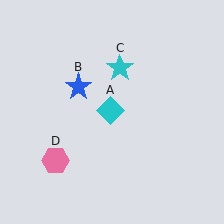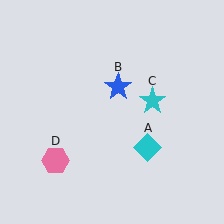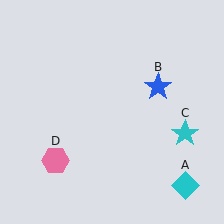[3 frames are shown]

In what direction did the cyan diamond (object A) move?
The cyan diamond (object A) moved down and to the right.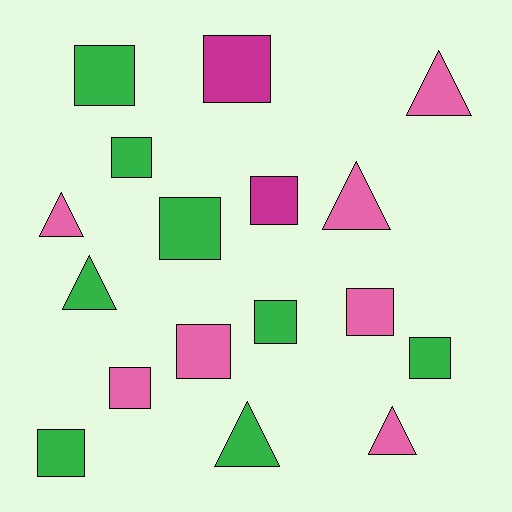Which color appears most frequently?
Green, with 8 objects.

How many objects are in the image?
There are 17 objects.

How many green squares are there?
There are 6 green squares.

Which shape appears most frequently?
Square, with 11 objects.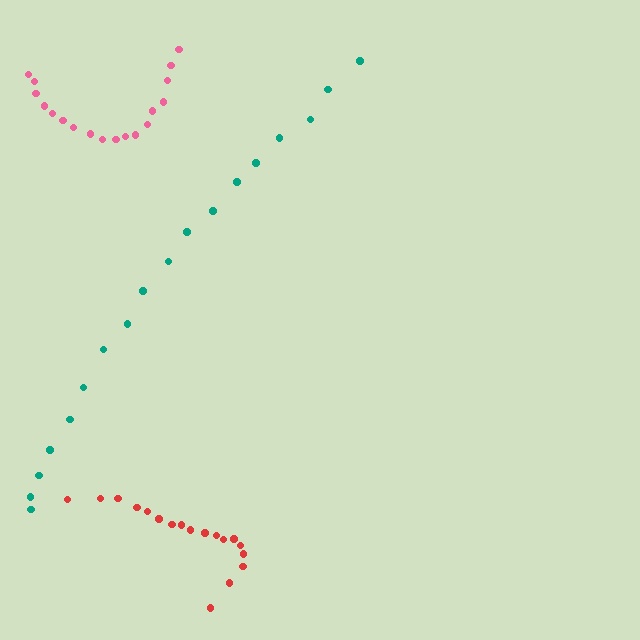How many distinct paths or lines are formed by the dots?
There are 3 distinct paths.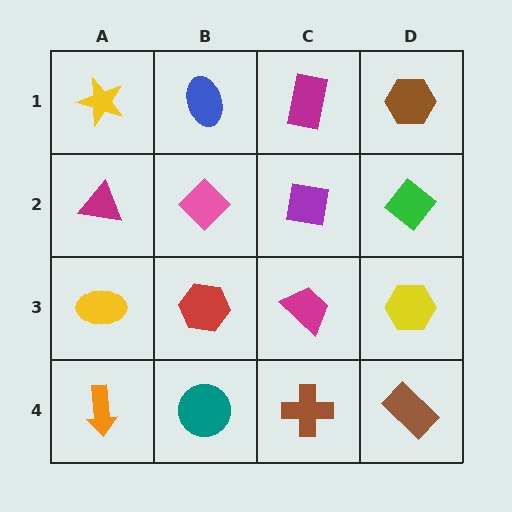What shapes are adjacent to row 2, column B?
A blue ellipse (row 1, column B), a red hexagon (row 3, column B), a magenta triangle (row 2, column A), a purple square (row 2, column C).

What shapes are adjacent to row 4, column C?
A magenta trapezoid (row 3, column C), a teal circle (row 4, column B), a brown rectangle (row 4, column D).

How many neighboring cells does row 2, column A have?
3.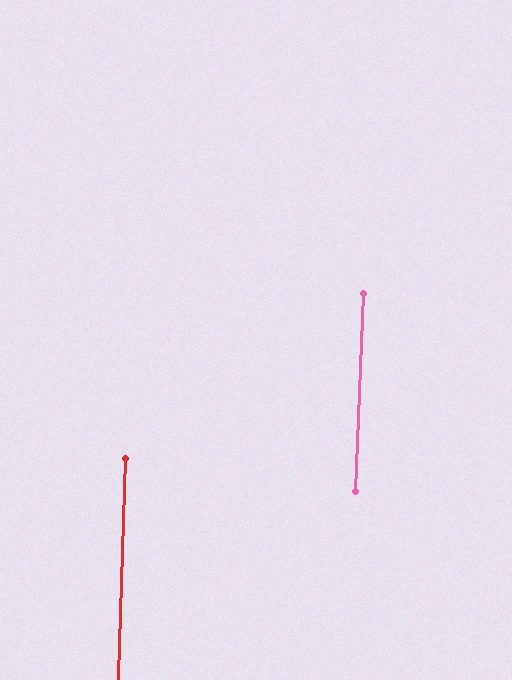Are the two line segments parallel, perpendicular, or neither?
Parallel — their directions differ by only 0.5°.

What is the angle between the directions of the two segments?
Approximately 0 degrees.